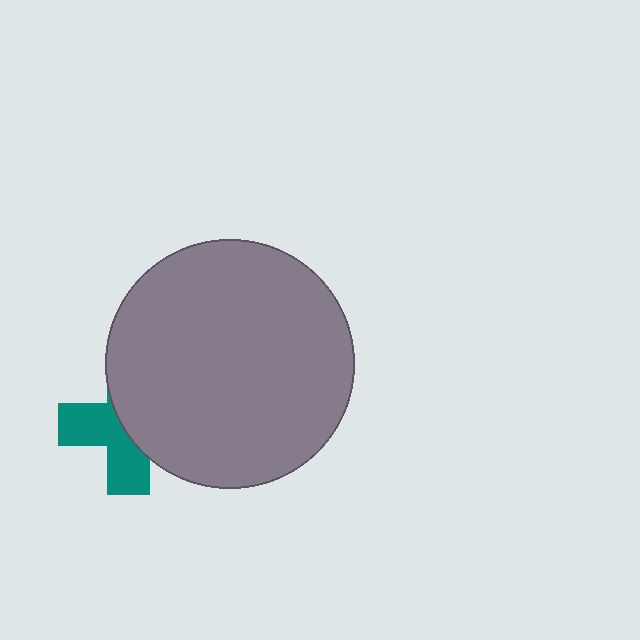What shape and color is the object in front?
The object in front is a gray circle.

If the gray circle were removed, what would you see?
You would see the complete teal cross.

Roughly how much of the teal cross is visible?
About half of it is visible (roughly 46%).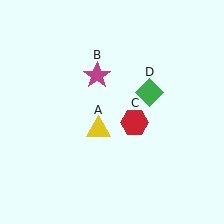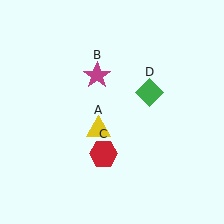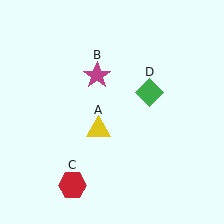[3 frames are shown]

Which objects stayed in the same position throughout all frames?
Yellow triangle (object A) and magenta star (object B) and green diamond (object D) remained stationary.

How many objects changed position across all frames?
1 object changed position: red hexagon (object C).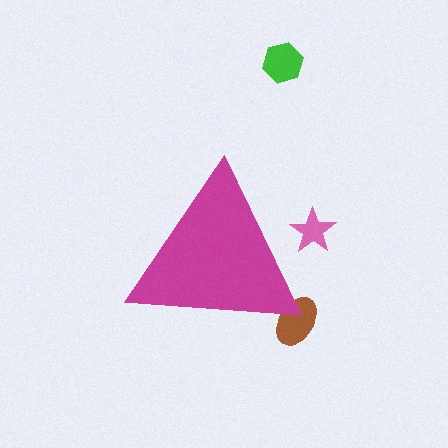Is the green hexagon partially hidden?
No, the green hexagon is fully visible.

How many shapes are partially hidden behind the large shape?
2 shapes are partially hidden.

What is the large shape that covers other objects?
A magenta triangle.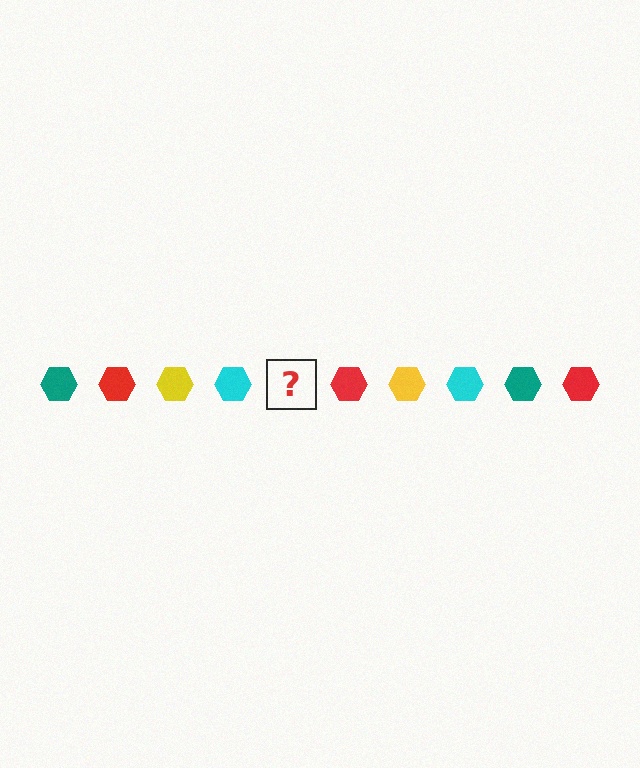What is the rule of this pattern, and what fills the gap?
The rule is that the pattern cycles through teal, red, yellow, cyan hexagons. The gap should be filled with a teal hexagon.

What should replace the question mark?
The question mark should be replaced with a teal hexagon.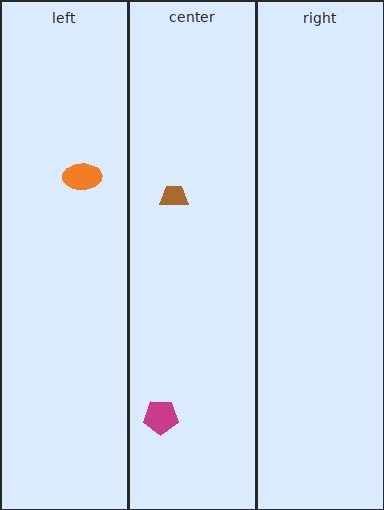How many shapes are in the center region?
2.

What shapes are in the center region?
The magenta pentagon, the brown trapezoid.